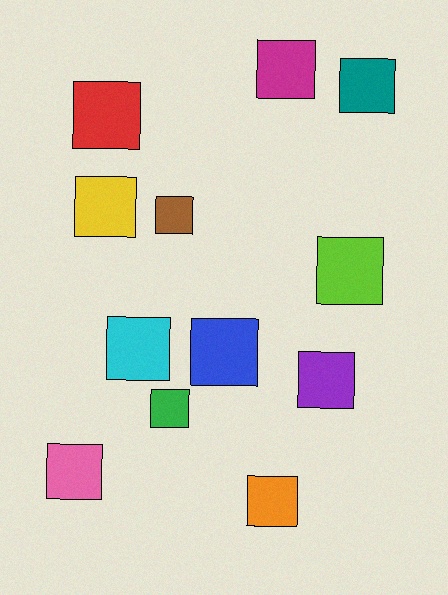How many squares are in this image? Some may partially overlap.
There are 12 squares.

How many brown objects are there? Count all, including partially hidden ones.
There is 1 brown object.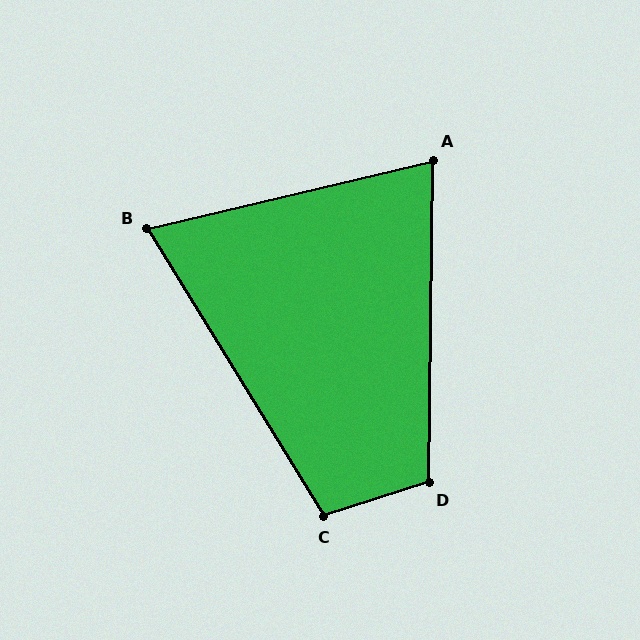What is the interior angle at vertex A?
Approximately 76 degrees (acute).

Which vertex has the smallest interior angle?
B, at approximately 72 degrees.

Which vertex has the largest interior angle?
D, at approximately 108 degrees.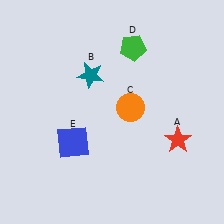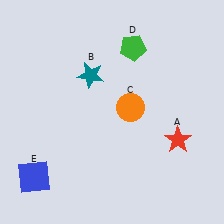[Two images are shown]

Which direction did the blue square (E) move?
The blue square (E) moved left.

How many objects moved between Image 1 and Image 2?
1 object moved between the two images.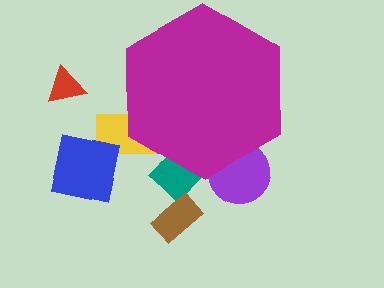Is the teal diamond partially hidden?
Yes, the teal diamond is partially hidden behind the magenta hexagon.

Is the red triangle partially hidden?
No, the red triangle is fully visible.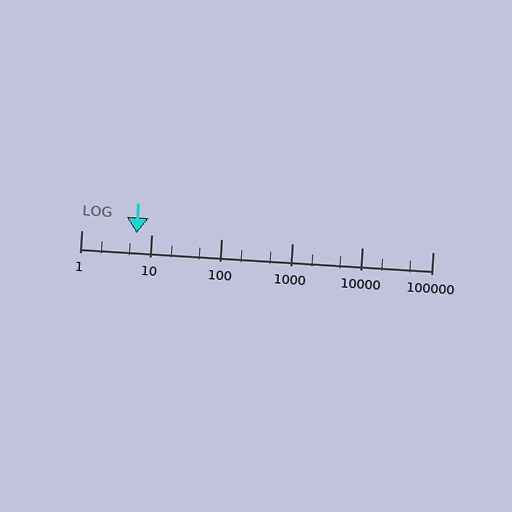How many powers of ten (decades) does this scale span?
The scale spans 5 decades, from 1 to 100000.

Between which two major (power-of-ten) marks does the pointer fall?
The pointer is between 1 and 10.